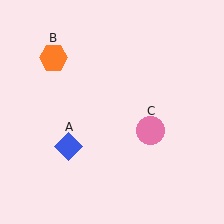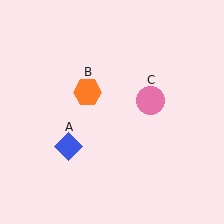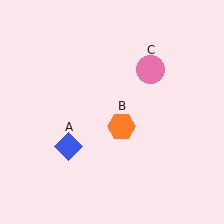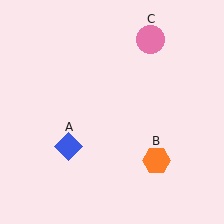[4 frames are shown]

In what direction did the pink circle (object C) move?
The pink circle (object C) moved up.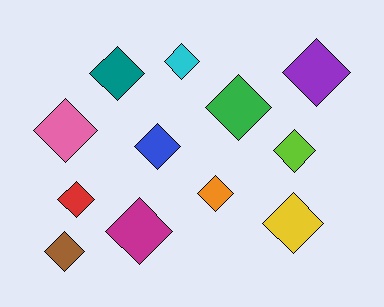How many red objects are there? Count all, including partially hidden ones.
There is 1 red object.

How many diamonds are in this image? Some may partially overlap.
There are 12 diamonds.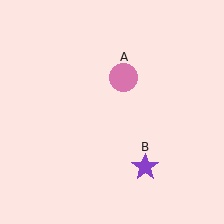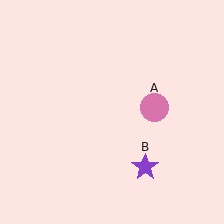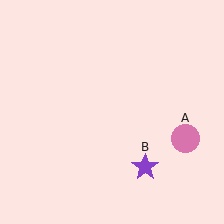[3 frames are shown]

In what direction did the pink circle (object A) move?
The pink circle (object A) moved down and to the right.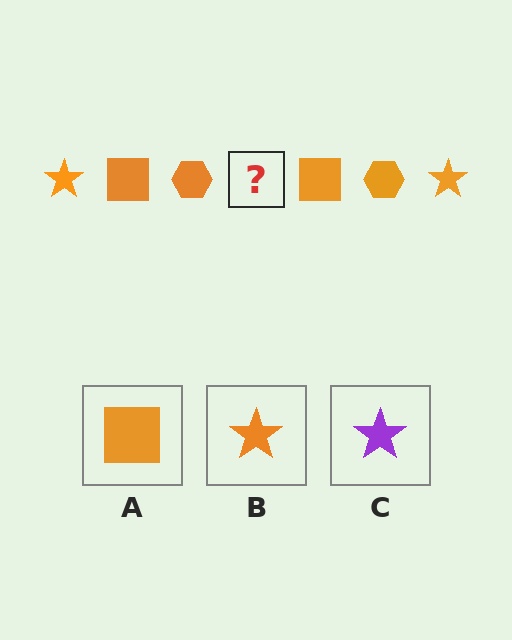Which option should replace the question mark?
Option B.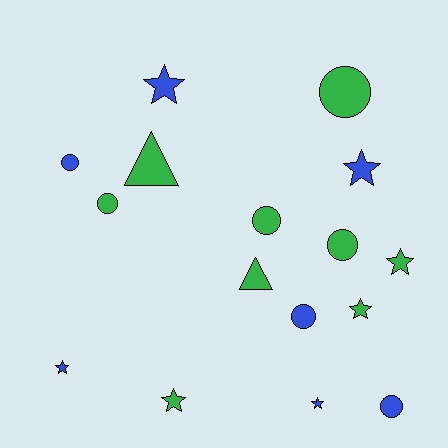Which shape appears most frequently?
Star, with 7 objects.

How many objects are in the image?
There are 16 objects.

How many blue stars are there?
There are 4 blue stars.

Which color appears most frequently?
Green, with 9 objects.